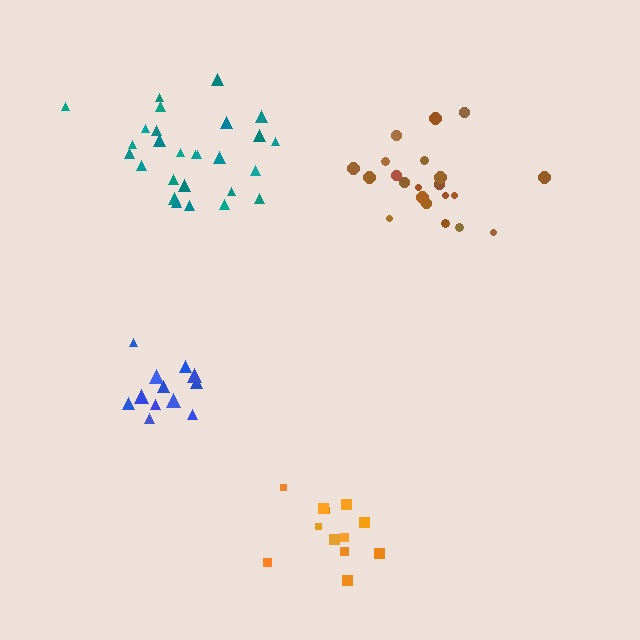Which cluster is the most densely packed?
Blue.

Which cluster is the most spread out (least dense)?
Orange.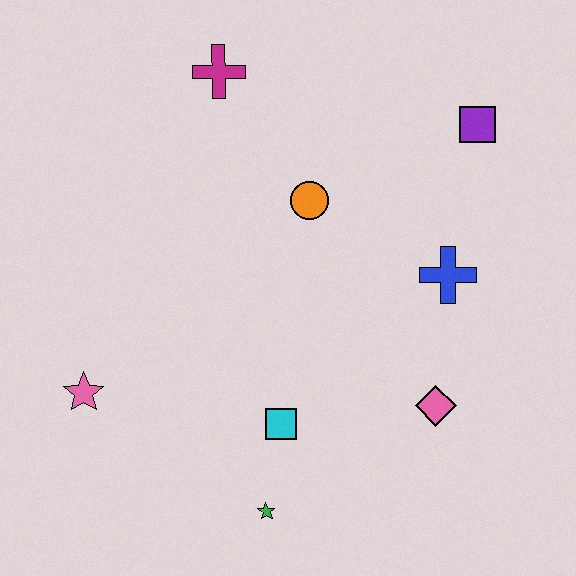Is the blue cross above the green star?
Yes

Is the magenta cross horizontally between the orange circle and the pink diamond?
No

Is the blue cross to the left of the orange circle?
No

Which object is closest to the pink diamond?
The blue cross is closest to the pink diamond.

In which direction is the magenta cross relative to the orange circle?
The magenta cross is above the orange circle.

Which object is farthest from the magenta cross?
The green star is farthest from the magenta cross.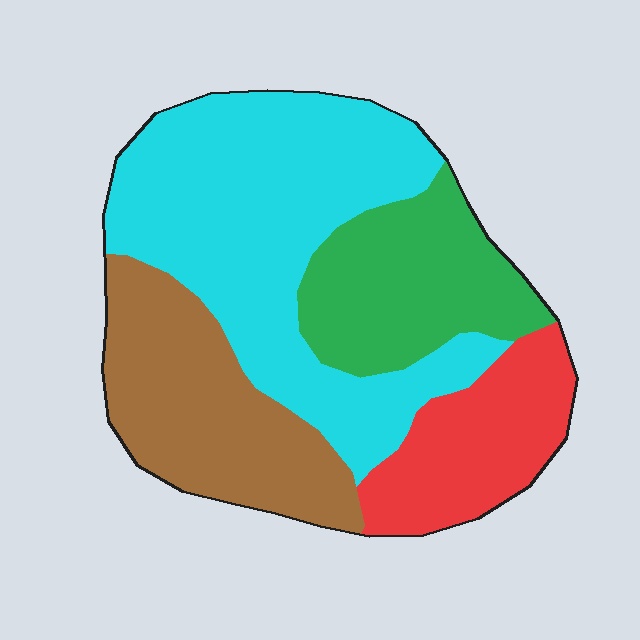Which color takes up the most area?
Cyan, at roughly 40%.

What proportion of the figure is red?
Red takes up about one sixth (1/6) of the figure.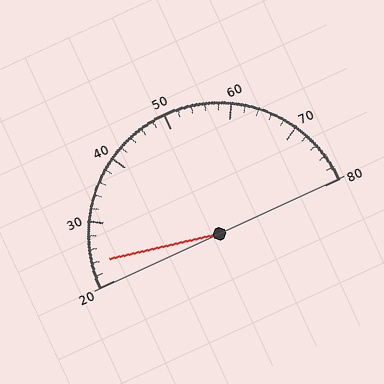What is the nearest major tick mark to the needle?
The nearest major tick mark is 20.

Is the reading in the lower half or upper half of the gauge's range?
The reading is in the lower half of the range (20 to 80).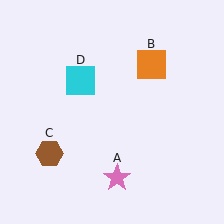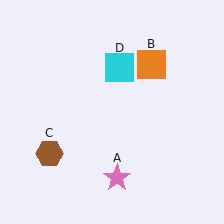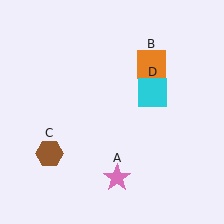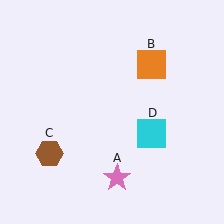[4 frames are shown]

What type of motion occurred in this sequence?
The cyan square (object D) rotated clockwise around the center of the scene.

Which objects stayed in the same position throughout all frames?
Pink star (object A) and orange square (object B) and brown hexagon (object C) remained stationary.